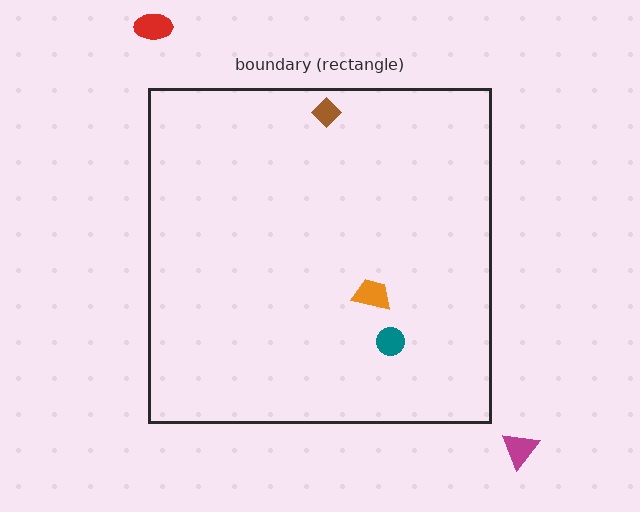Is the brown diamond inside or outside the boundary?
Inside.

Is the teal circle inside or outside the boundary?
Inside.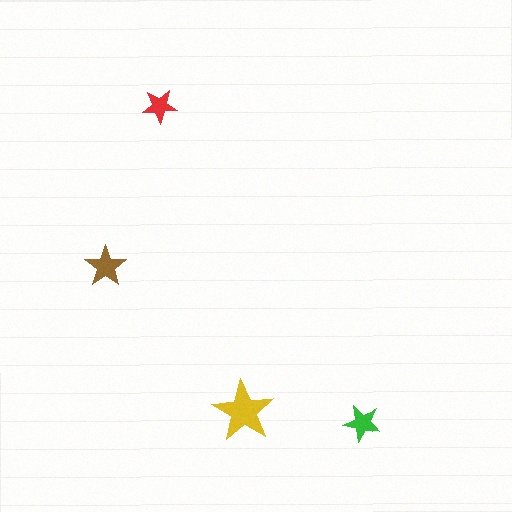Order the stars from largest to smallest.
the yellow one, the brown one, the green one, the red one.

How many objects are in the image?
There are 4 objects in the image.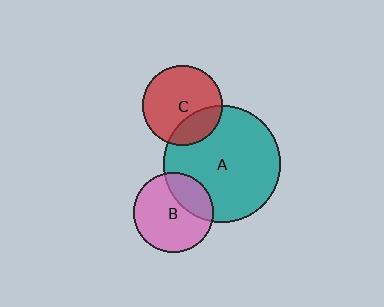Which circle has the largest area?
Circle A (teal).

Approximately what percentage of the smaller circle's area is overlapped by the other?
Approximately 25%.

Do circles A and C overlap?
Yes.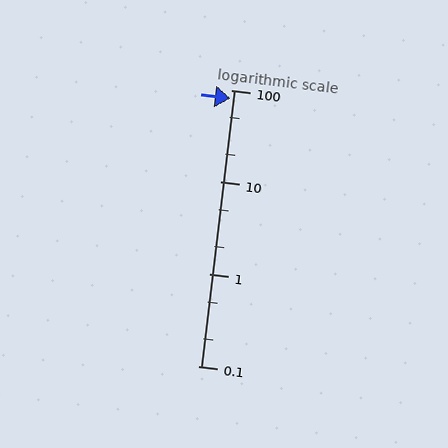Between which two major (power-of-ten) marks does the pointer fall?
The pointer is between 10 and 100.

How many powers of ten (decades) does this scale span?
The scale spans 3 decades, from 0.1 to 100.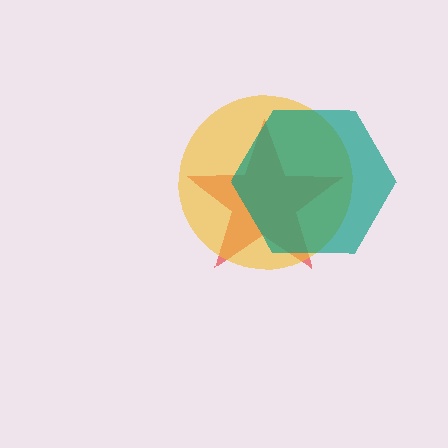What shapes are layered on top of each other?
The layered shapes are: a red star, a yellow circle, a teal hexagon.